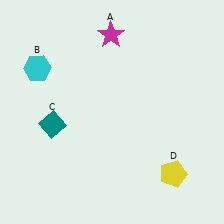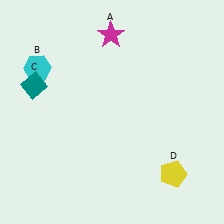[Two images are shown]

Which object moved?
The teal diamond (C) moved up.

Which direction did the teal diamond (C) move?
The teal diamond (C) moved up.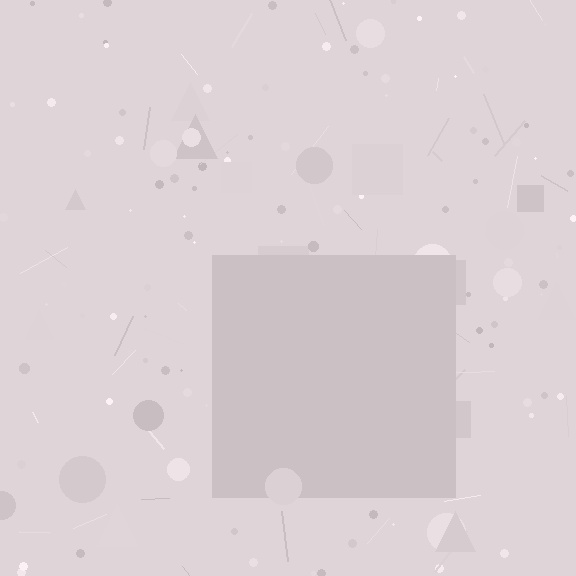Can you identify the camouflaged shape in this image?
The camouflaged shape is a square.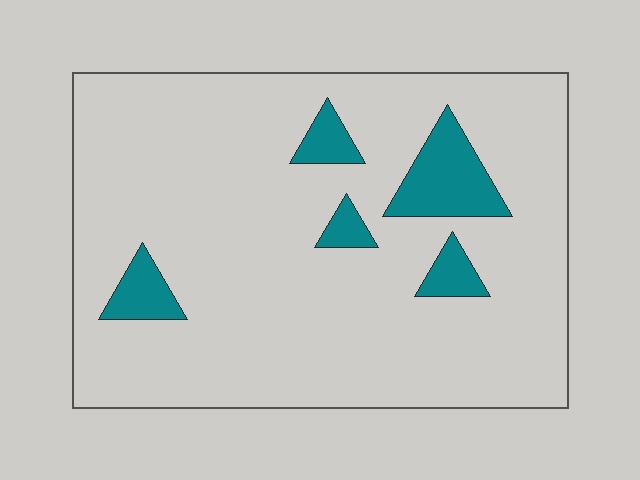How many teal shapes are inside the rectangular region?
5.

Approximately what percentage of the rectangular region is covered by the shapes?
Approximately 10%.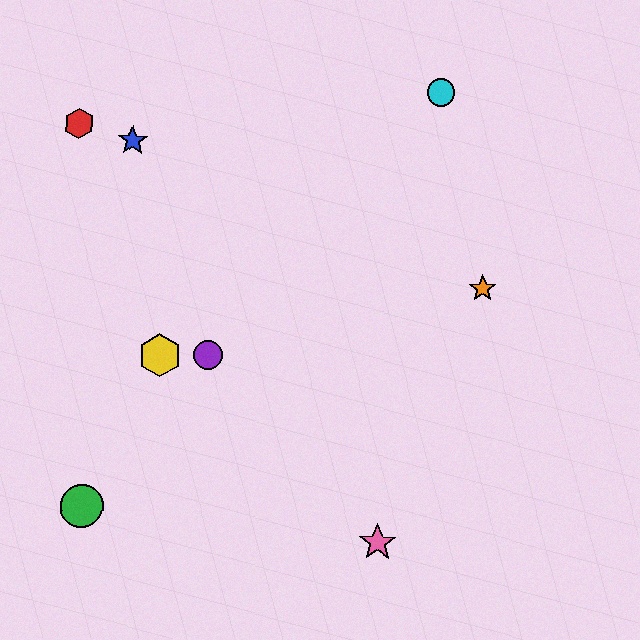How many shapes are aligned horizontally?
2 shapes (the yellow hexagon, the purple circle) are aligned horizontally.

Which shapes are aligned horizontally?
The yellow hexagon, the purple circle are aligned horizontally.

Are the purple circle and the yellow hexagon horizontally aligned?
Yes, both are at y≈355.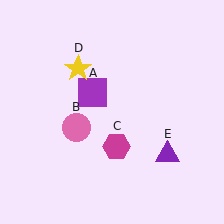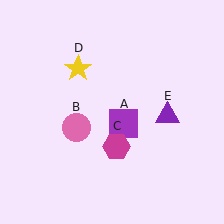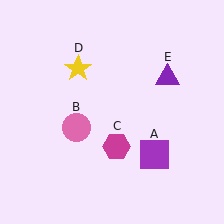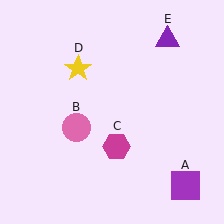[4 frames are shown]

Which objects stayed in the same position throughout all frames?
Pink circle (object B) and magenta hexagon (object C) and yellow star (object D) remained stationary.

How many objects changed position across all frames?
2 objects changed position: purple square (object A), purple triangle (object E).